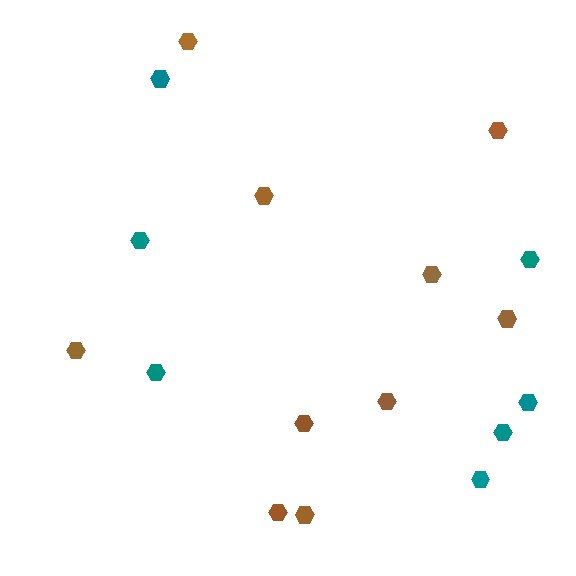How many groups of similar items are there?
There are 2 groups: one group of teal hexagons (7) and one group of brown hexagons (10).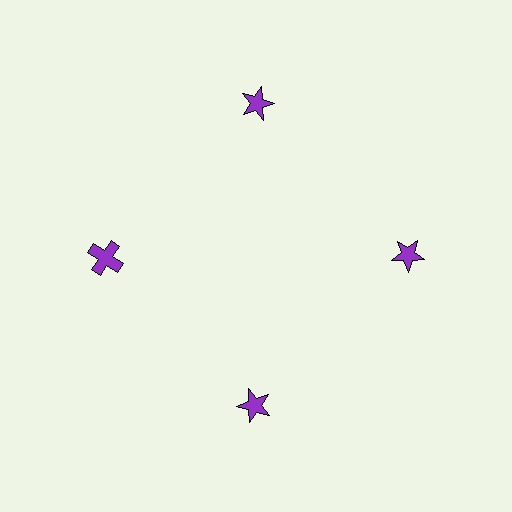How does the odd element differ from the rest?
It has a different shape: cross instead of star.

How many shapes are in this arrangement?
There are 4 shapes arranged in a ring pattern.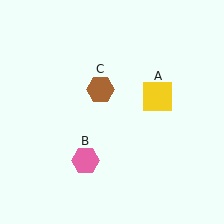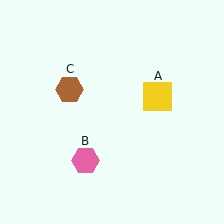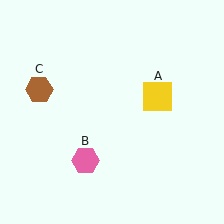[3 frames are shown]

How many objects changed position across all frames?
1 object changed position: brown hexagon (object C).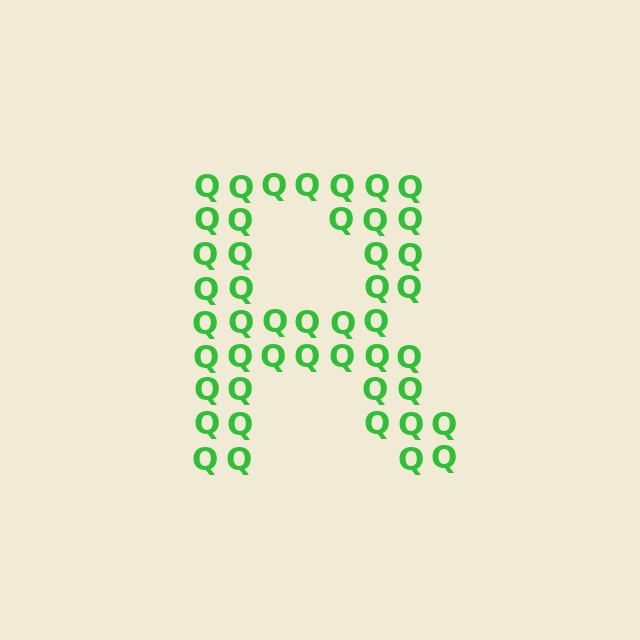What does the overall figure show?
The overall figure shows the letter R.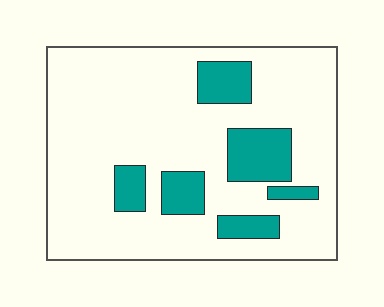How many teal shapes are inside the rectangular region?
6.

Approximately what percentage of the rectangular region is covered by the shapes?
Approximately 20%.